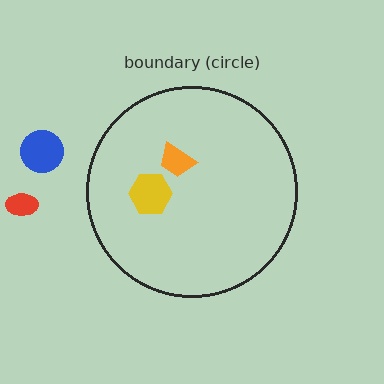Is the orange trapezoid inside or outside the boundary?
Inside.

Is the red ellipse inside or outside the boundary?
Outside.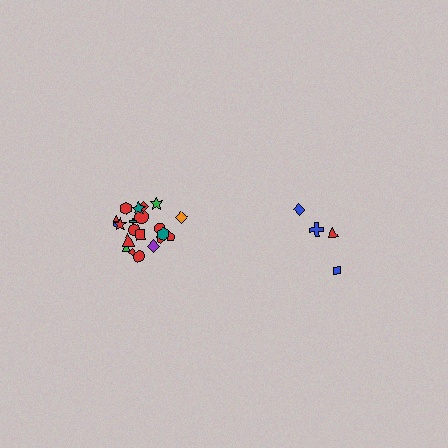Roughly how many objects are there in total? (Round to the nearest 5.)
Roughly 25 objects in total.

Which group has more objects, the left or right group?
The left group.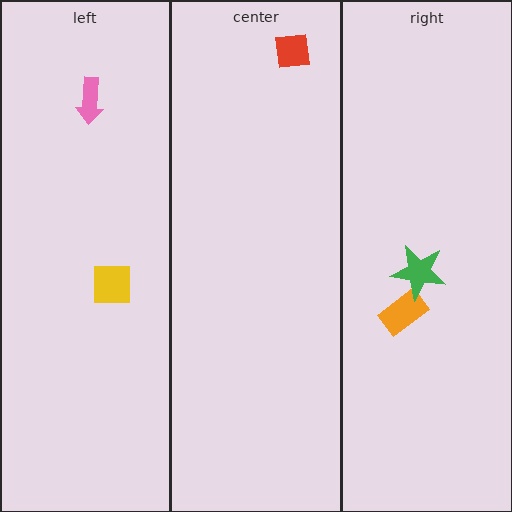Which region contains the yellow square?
The left region.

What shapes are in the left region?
The yellow square, the pink arrow.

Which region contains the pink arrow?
The left region.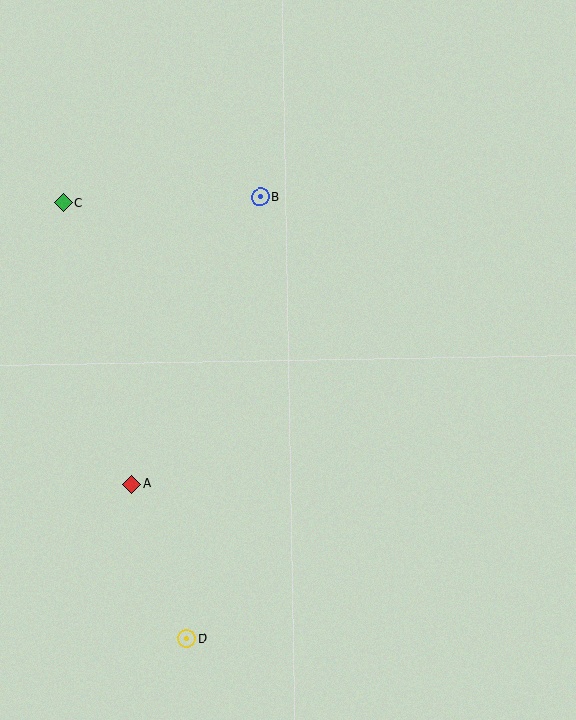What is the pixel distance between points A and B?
The distance between A and B is 314 pixels.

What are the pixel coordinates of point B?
Point B is at (260, 197).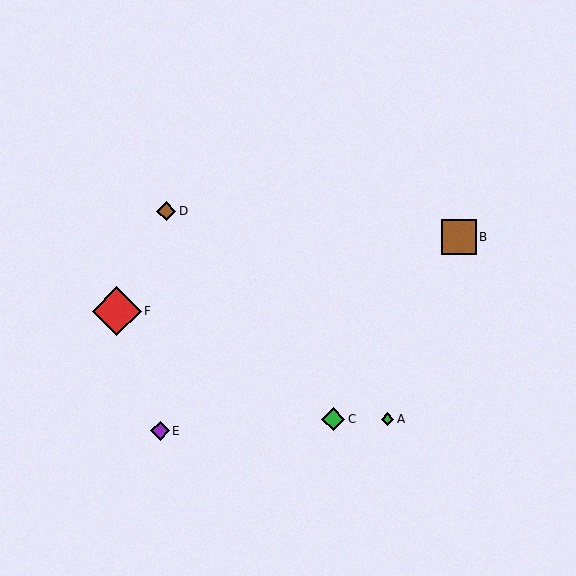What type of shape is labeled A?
Shape A is a green diamond.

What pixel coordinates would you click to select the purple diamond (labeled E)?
Click at (160, 431) to select the purple diamond E.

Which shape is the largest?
The red diamond (labeled F) is the largest.